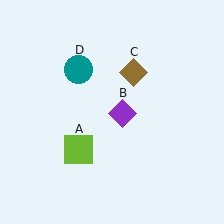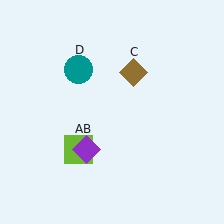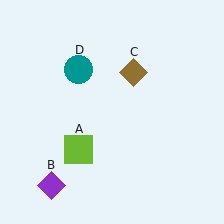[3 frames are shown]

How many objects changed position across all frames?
1 object changed position: purple diamond (object B).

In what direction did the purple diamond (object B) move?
The purple diamond (object B) moved down and to the left.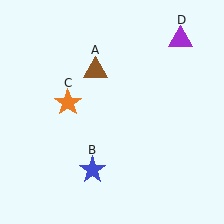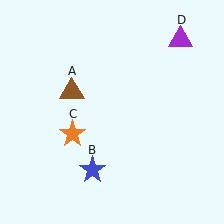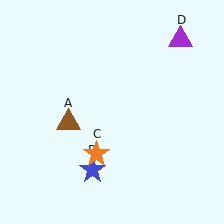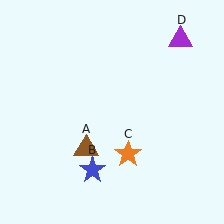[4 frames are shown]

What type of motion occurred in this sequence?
The brown triangle (object A), orange star (object C) rotated counterclockwise around the center of the scene.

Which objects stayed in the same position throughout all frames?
Blue star (object B) and purple triangle (object D) remained stationary.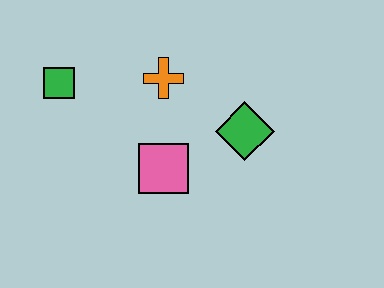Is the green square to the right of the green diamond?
No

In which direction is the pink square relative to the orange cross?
The pink square is below the orange cross.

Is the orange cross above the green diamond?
Yes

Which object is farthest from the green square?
The green diamond is farthest from the green square.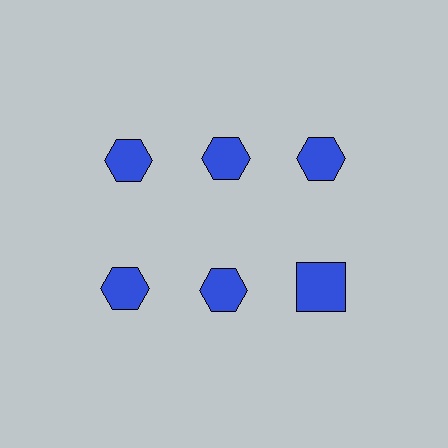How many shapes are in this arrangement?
There are 6 shapes arranged in a grid pattern.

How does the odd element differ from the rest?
It has a different shape: square instead of hexagon.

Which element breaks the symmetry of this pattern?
The blue square in the second row, center column breaks the symmetry. All other shapes are blue hexagons.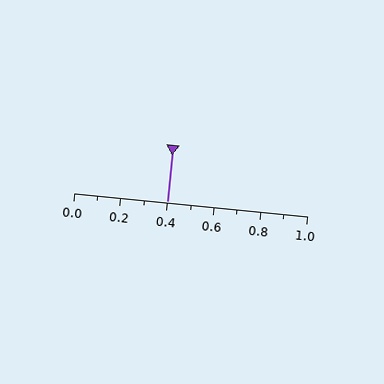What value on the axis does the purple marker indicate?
The marker indicates approximately 0.4.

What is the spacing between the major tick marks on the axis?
The major ticks are spaced 0.2 apart.